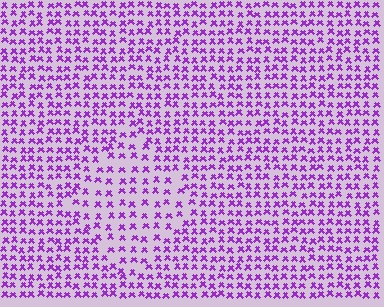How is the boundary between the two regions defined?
The boundary is defined by a change in element density (approximately 1.6x ratio). All elements are the same color, size, and shape.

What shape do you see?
I see a diamond.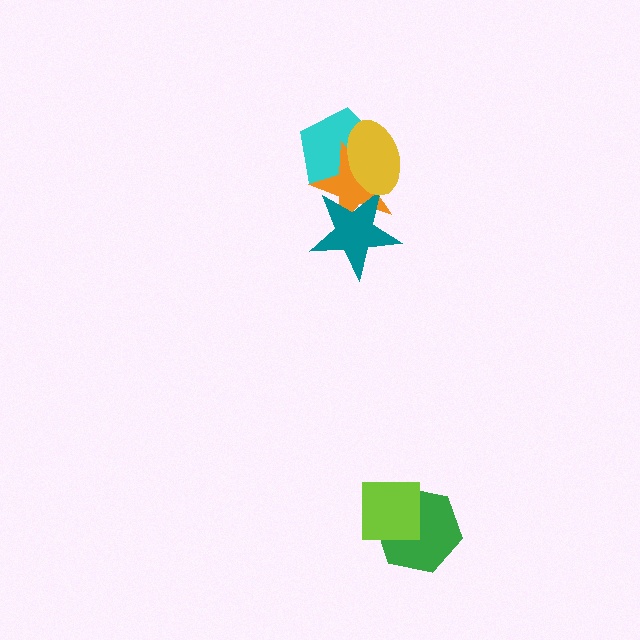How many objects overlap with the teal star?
3 objects overlap with the teal star.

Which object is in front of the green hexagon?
The lime square is in front of the green hexagon.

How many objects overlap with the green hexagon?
1 object overlaps with the green hexagon.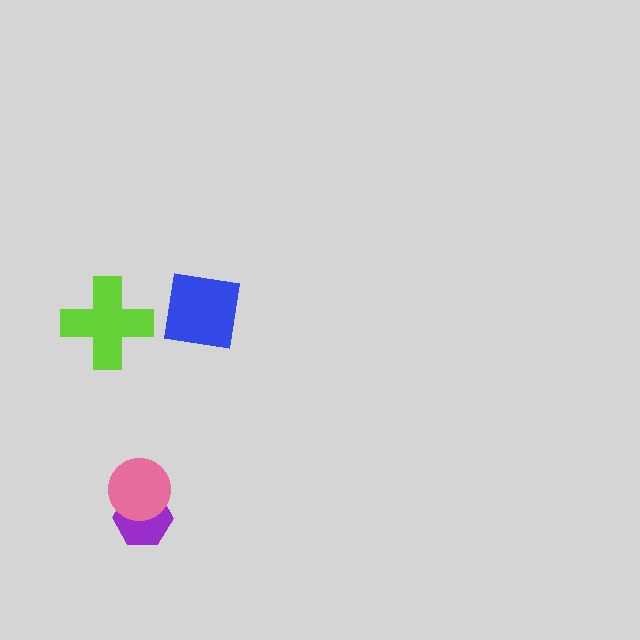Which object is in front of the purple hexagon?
The pink circle is in front of the purple hexagon.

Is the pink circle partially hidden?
No, no other shape covers it.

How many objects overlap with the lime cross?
0 objects overlap with the lime cross.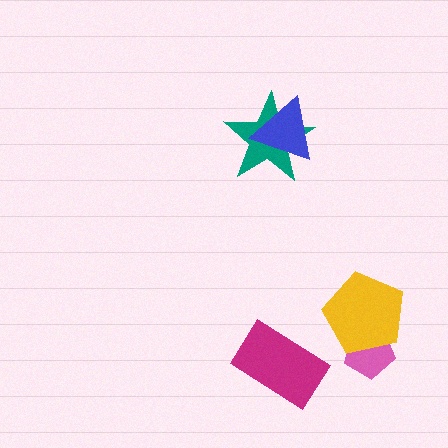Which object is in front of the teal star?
The blue triangle is in front of the teal star.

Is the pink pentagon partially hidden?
Yes, it is partially covered by another shape.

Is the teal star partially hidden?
Yes, it is partially covered by another shape.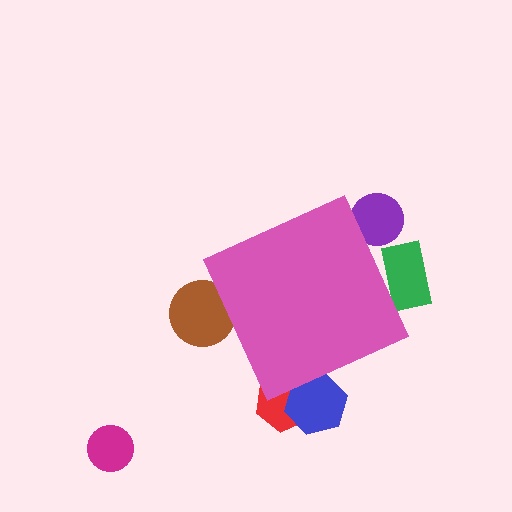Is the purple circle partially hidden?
Yes, the purple circle is partially hidden behind the pink diamond.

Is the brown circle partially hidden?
Yes, the brown circle is partially hidden behind the pink diamond.